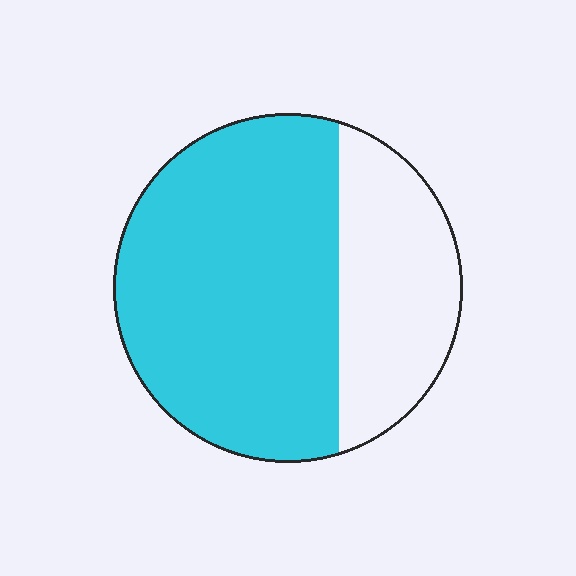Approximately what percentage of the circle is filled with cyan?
Approximately 70%.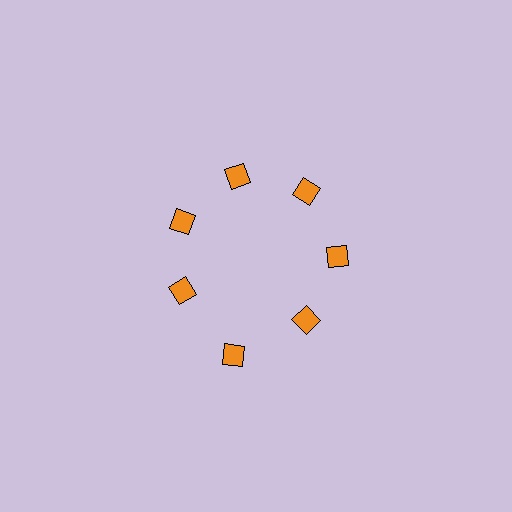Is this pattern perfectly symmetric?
No. The 7 orange diamonds are arranged in a ring, but one element near the 6 o'clock position is pushed outward from the center, breaking the 7-fold rotational symmetry.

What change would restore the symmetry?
The symmetry would be restored by moving it inward, back onto the ring so that all 7 diamonds sit at equal angles and equal distance from the center.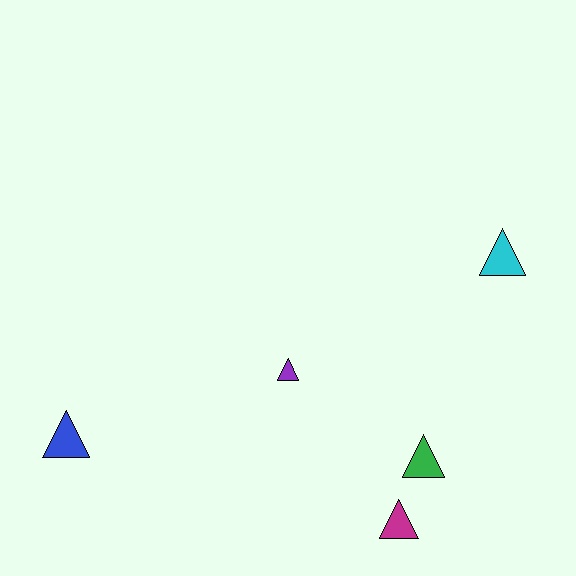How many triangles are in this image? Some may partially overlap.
There are 5 triangles.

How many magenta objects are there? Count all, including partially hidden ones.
There is 1 magenta object.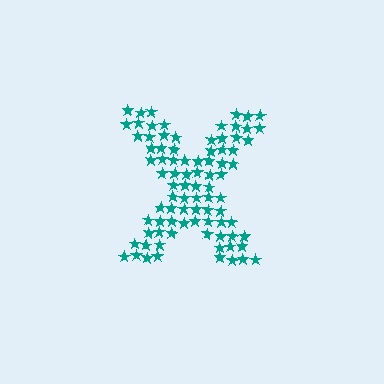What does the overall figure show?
The overall figure shows the letter X.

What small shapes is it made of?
It is made of small stars.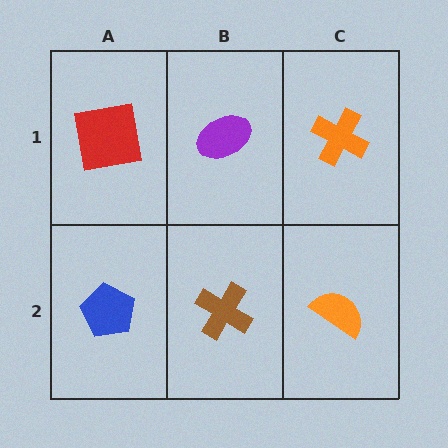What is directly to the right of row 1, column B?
An orange cross.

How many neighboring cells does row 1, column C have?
2.